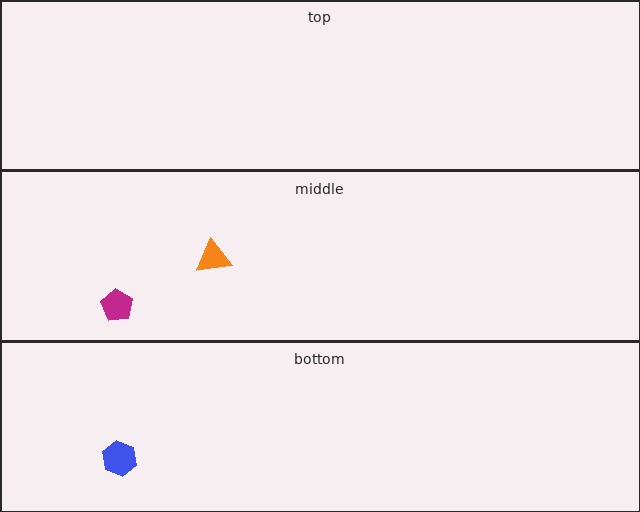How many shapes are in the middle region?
2.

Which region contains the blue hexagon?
The bottom region.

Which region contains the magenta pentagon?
The middle region.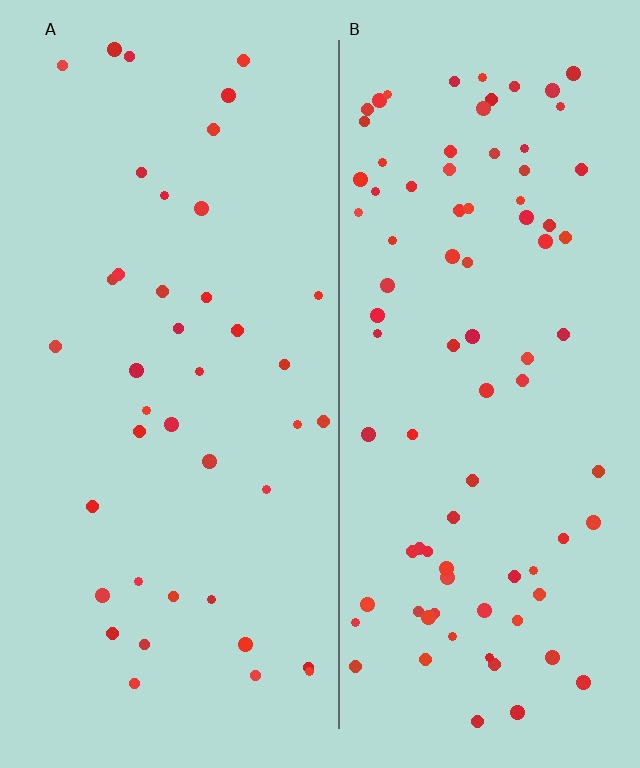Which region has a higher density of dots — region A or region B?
B (the right).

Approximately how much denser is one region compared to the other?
Approximately 2.1× — region B over region A.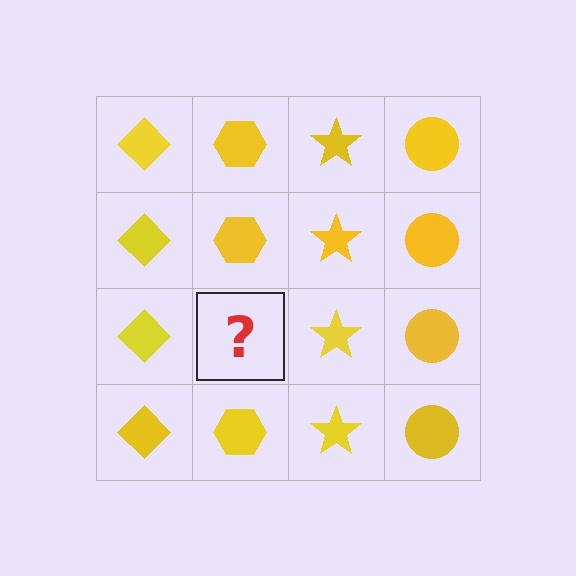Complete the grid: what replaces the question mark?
The question mark should be replaced with a yellow hexagon.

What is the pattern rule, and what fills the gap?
The rule is that each column has a consistent shape. The gap should be filled with a yellow hexagon.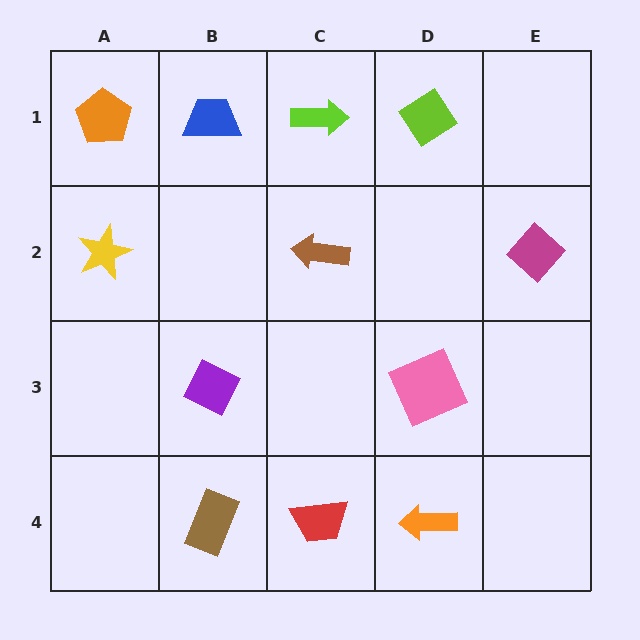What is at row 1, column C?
A lime arrow.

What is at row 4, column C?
A red trapezoid.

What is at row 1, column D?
A lime diamond.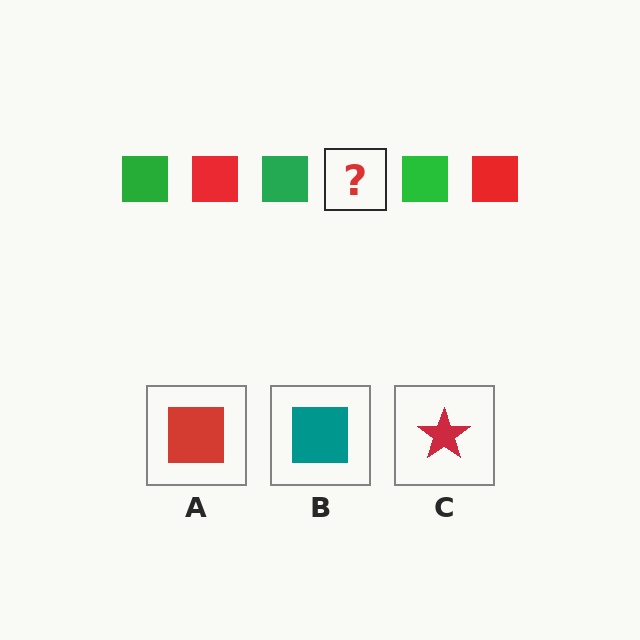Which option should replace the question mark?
Option A.